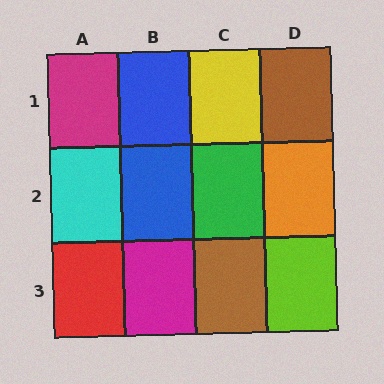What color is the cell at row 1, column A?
Magenta.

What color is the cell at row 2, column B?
Blue.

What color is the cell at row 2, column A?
Cyan.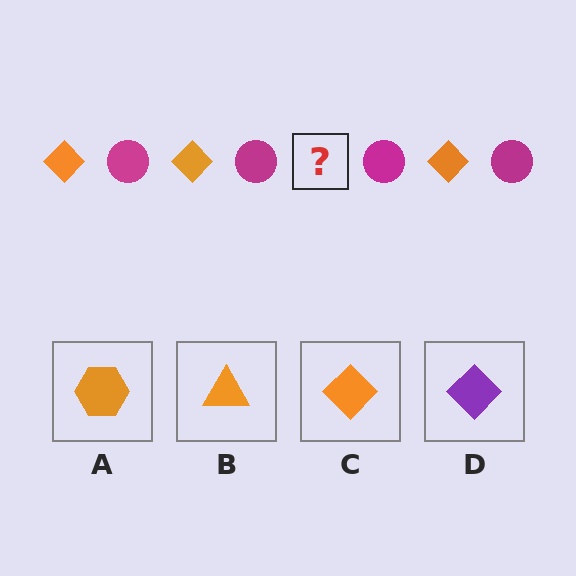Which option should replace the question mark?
Option C.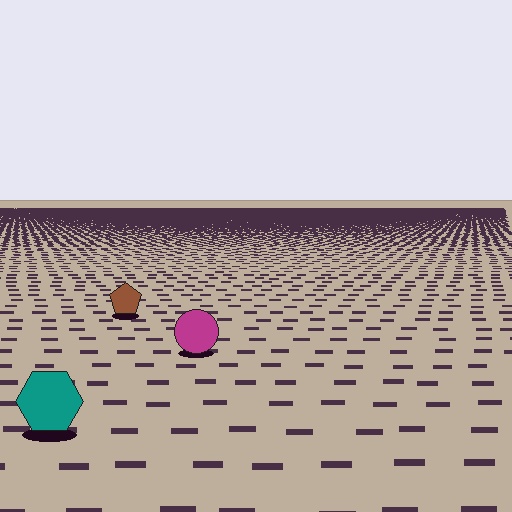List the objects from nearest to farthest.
From nearest to farthest: the teal hexagon, the magenta circle, the brown pentagon.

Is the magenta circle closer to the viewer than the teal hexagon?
No. The teal hexagon is closer — you can tell from the texture gradient: the ground texture is coarser near it.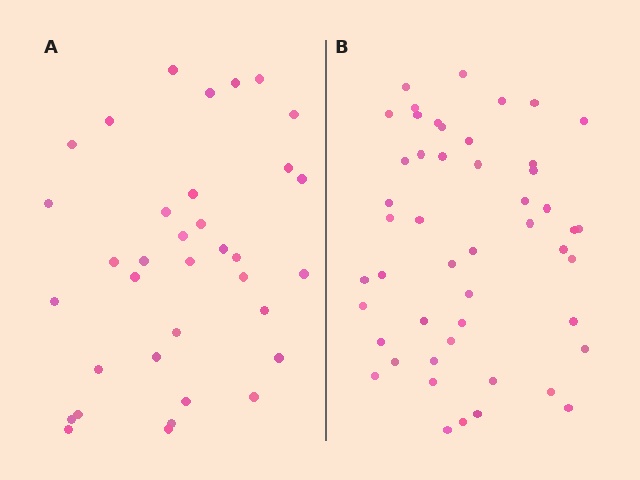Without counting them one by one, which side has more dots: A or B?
Region B (the right region) has more dots.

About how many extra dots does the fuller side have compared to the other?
Region B has approximately 15 more dots than region A.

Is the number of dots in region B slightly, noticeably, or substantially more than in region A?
Region B has noticeably more, but not dramatically so. The ratio is roughly 1.4 to 1.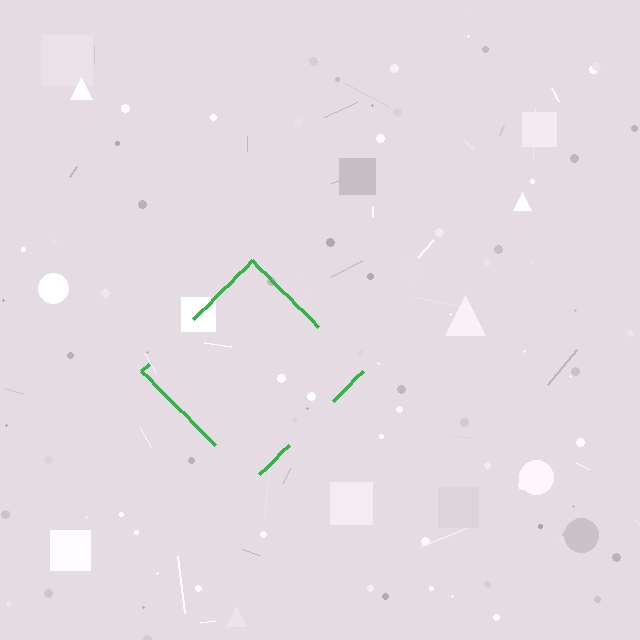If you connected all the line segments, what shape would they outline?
They would outline a diamond.